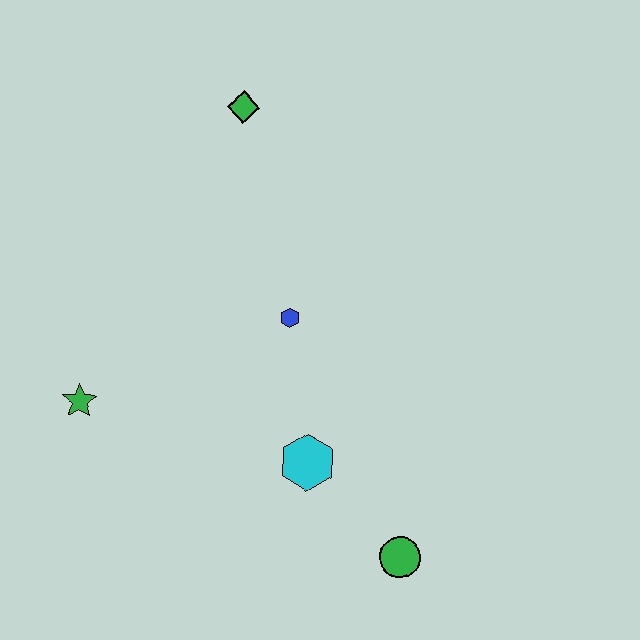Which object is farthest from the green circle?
The green diamond is farthest from the green circle.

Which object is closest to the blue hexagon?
The cyan hexagon is closest to the blue hexagon.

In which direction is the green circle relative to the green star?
The green circle is to the right of the green star.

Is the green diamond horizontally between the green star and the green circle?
Yes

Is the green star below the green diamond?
Yes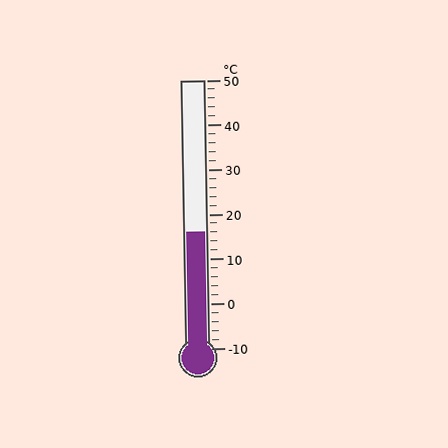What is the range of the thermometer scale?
The thermometer scale ranges from -10°C to 50°C.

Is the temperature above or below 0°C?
The temperature is above 0°C.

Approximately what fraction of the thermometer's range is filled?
The thermometer is filled to approximately 45% of its range.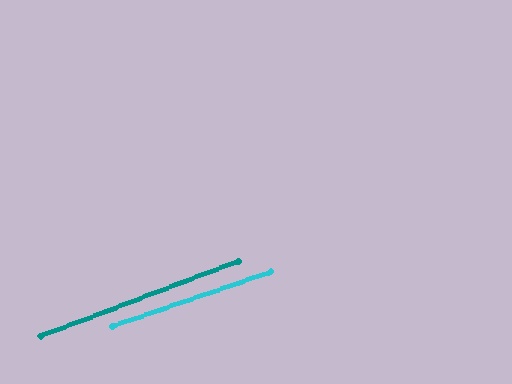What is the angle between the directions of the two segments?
Approximately 2 degrees.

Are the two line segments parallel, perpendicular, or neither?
Parallel — their directions differ by only 1.5°.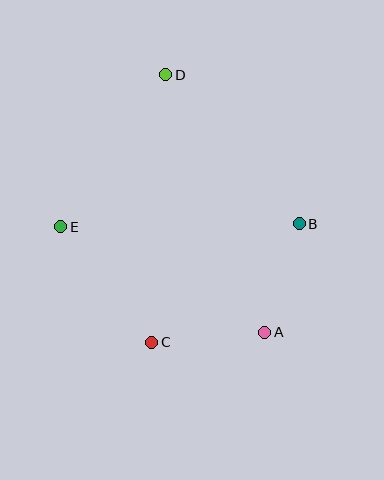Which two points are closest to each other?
Points A and C are closest to each other.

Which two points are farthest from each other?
Points A and D are farthest from each other.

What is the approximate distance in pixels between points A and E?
The distance between A and E is approximately 230 pixels.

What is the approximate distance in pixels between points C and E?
The distance between C and E is approximately 147 pixels.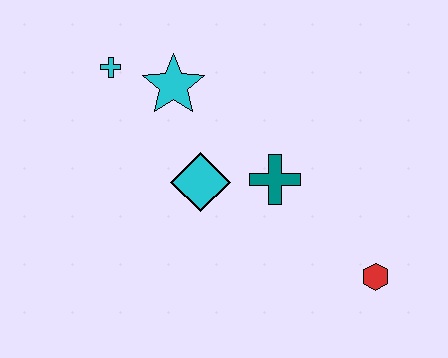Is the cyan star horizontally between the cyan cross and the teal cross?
Yes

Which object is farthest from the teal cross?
The cyan cross is farthest from the teal cross.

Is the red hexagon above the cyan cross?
No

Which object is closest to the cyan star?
The cyan cross is closest to the cyan star.